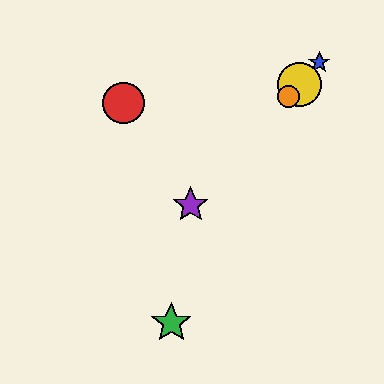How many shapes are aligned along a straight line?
4 shapes (the blue star, the yellow circle, the purple star, the orange circle) are aligned along a straight line.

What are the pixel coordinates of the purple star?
The purple star is at (191, 205).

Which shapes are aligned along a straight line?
The blue star, the yellow circle, the purple star, the orange circle are aligned along a straight line.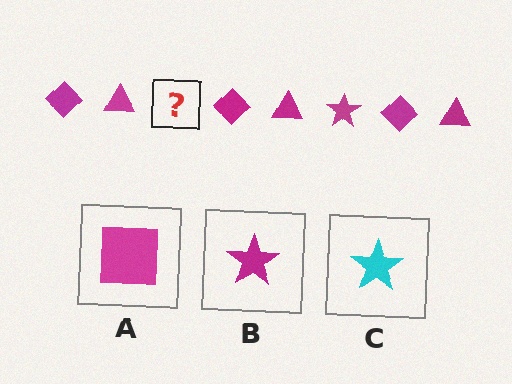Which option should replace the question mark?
Option B.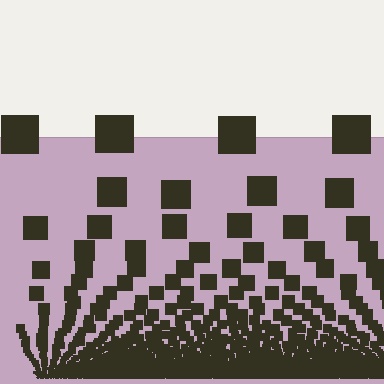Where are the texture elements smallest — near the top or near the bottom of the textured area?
Near the bottom.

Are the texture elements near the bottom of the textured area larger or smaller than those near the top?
Smaller. The gradient is inverted — elements near the bottom are smaller and denser.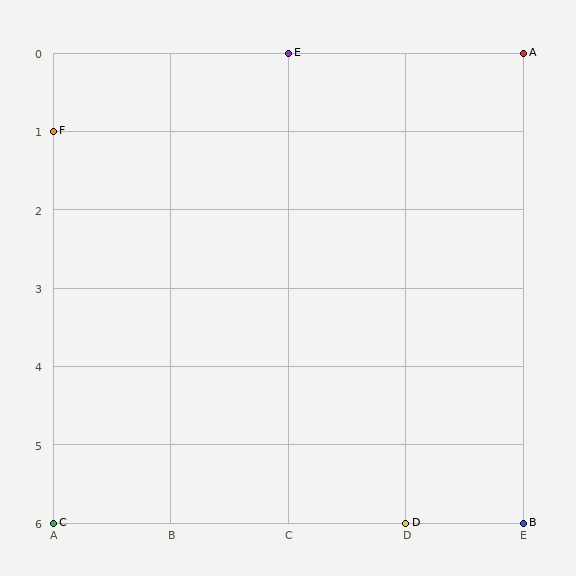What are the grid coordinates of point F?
Point F is at grid coordinates (A, 1).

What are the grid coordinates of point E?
Point E is at grid coordinates (C, 0).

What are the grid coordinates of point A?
Point A is at grid coordinates (E, 0).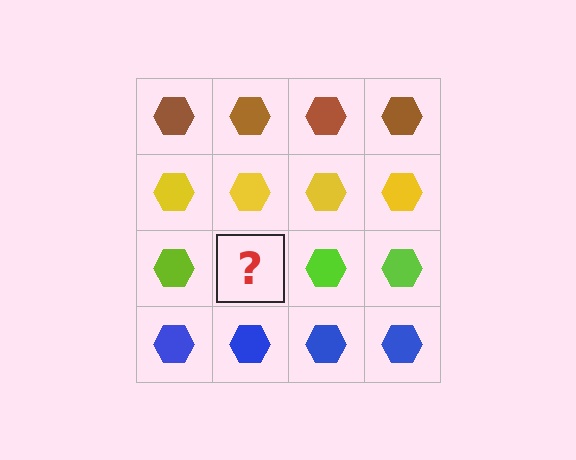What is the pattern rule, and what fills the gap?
The rule is that each row has a consistent color. The gap should be filled with a lime hexagon.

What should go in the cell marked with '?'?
The missing cell should contain a lime hexagon.